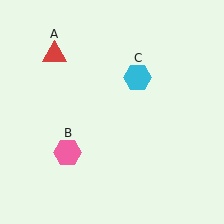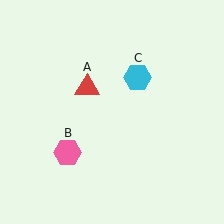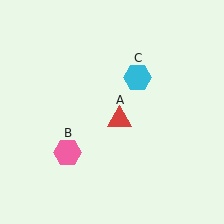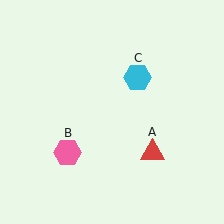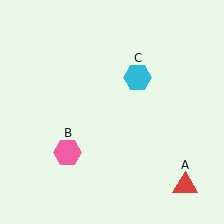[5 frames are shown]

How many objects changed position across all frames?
1 object changed position: red triangle (object A).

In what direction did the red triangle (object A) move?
The red triangle (object A) moved down and to the right.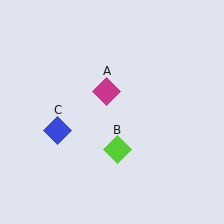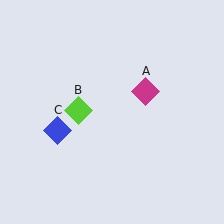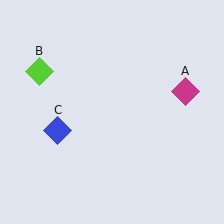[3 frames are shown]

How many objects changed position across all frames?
2 objects changed position: magenta diamond (object A), lime diamond (object B).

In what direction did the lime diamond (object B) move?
The lime diamond (object B) moved up and to the left.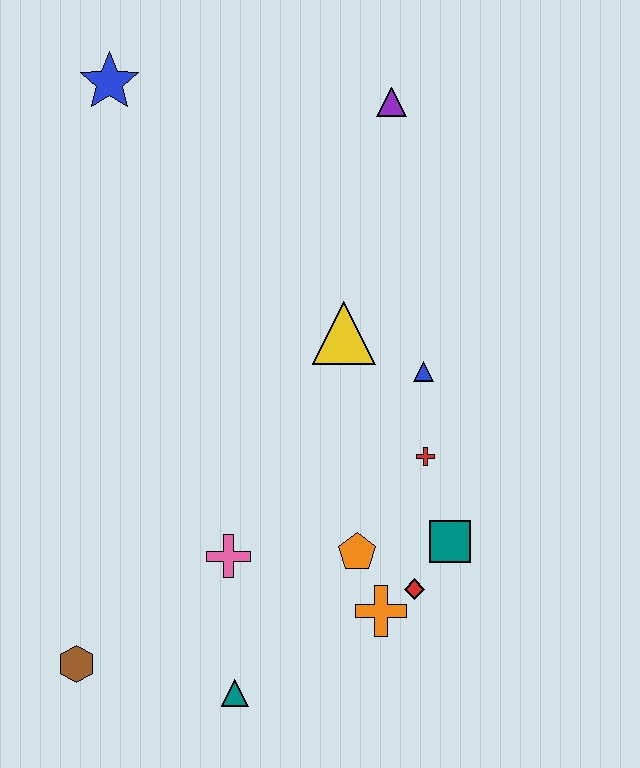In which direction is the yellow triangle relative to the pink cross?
The yellow triangle is above the pink cross.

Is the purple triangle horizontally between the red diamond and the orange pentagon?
Yes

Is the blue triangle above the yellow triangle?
No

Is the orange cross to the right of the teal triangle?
Yes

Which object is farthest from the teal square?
The blue star is farthest from the teal square.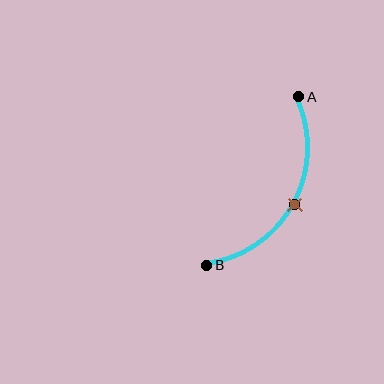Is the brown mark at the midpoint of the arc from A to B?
Yes. The brown mark lies on the arc at equal arc-length from both A and B — it is the arc midpoint.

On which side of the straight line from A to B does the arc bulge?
The arc bulges to the right of the straight line connecting A and B.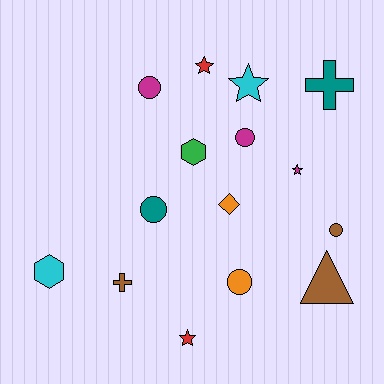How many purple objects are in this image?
There are no purple objects.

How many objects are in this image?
There are 15 objects.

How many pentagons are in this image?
There are no pentagons.